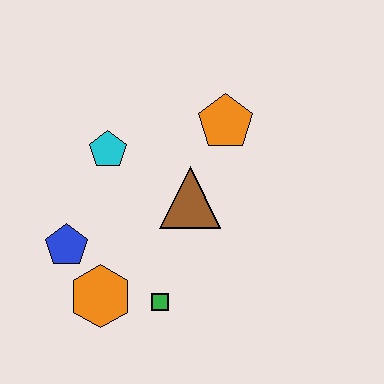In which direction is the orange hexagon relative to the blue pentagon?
The orange hexagon is below the blue pentagon.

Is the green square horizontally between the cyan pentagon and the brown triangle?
Yes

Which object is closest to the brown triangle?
The orange pentagon is closest to the brown triangle.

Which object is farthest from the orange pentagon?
The orange hexagon is farthest from the orange pentagon.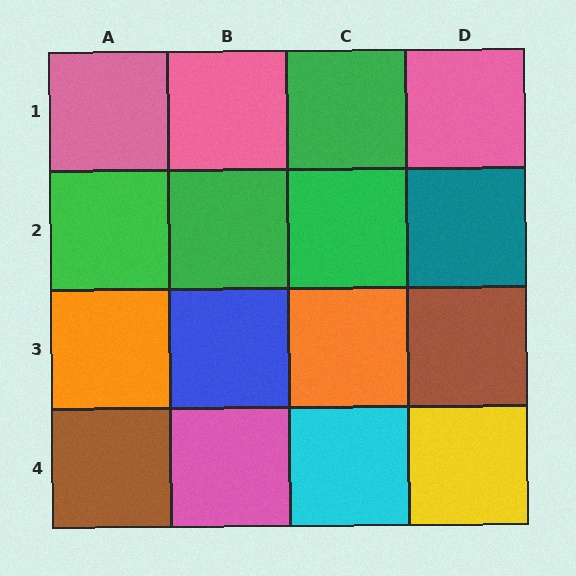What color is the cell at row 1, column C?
Green.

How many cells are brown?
2 cells are brown.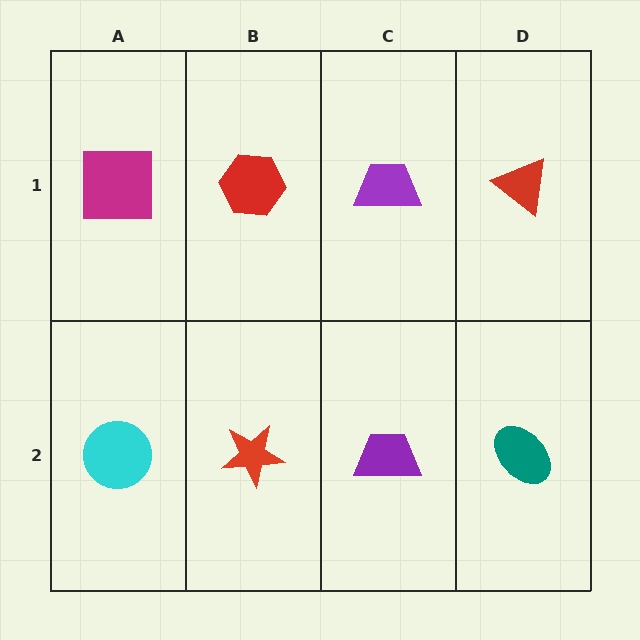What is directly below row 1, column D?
A teal ellipse.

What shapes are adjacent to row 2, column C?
A purple trapezoid (row 1, column C), a red star (row 2, column B), a teal ellipse (row 2, column D).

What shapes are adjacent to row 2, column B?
A red hexagon (row 1, column B), a cyan circle (row 2, column A), a purple trapezoid (row 2, column C).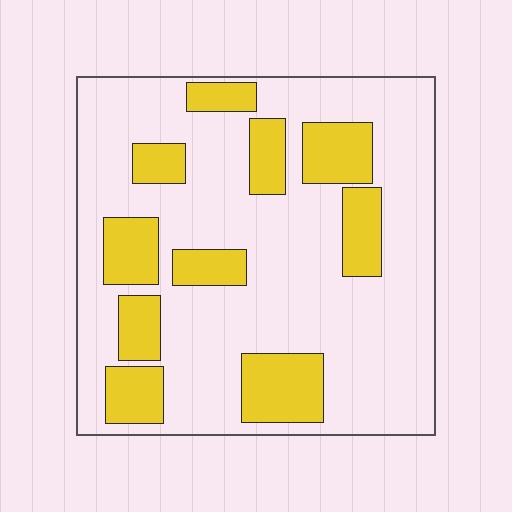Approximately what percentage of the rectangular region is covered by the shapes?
Approximately 25%.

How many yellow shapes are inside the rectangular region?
10.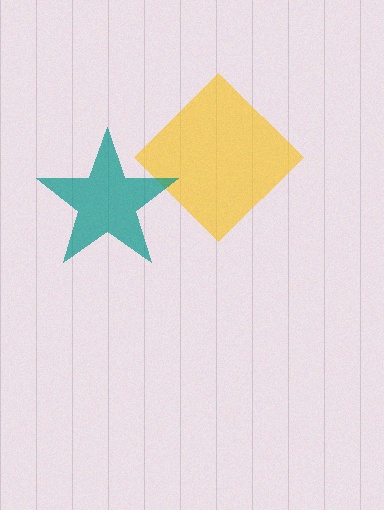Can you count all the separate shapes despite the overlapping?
Yes, there are 2 separate shapes.